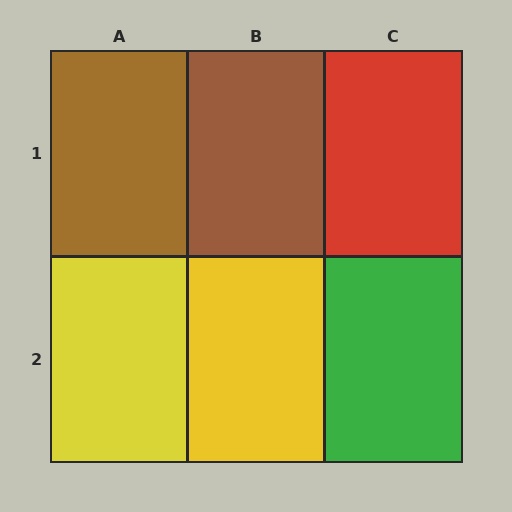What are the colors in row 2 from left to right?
Yellow, yellow, green.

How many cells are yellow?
2 cells are yellow.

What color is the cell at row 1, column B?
Brown.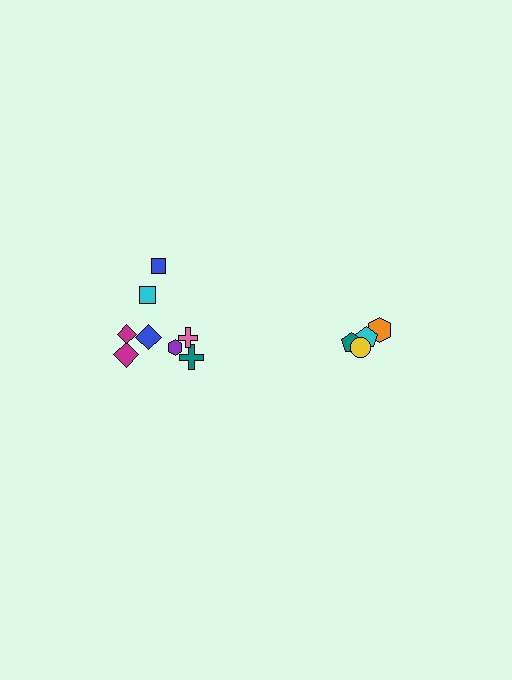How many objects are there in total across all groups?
There are 12 objects.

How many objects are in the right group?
There are 4 objects.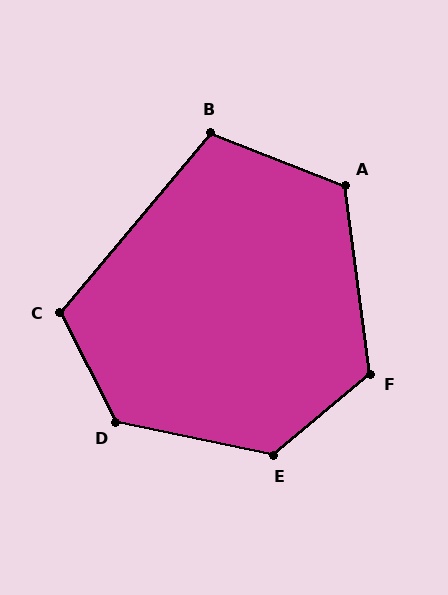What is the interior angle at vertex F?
Approximately 122 degrees (obtuse).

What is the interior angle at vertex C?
Approximately 113 degrees (obtuse).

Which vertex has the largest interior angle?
D, at approximately 129 degrees.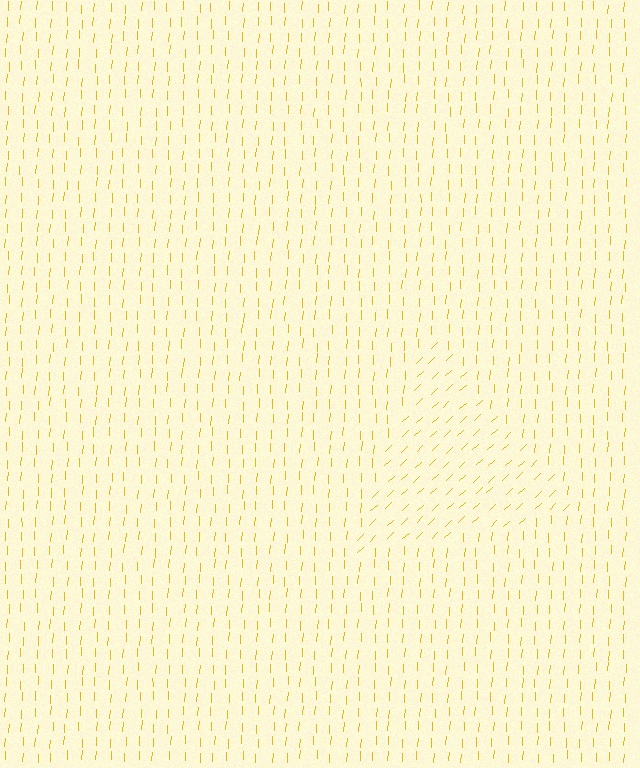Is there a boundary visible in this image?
Yes, there is a texture boundary formed by a change in line orientation.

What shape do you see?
I see a triangle.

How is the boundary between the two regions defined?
The boundary is defined purely by a change in line orientation (approximately 45 degrees difference). All lines are the same color and thickness.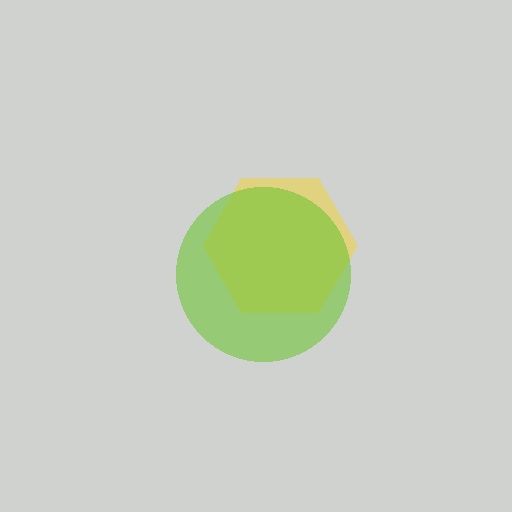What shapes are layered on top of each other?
The layered shapes are: a yellow hexagon, a lime circle.